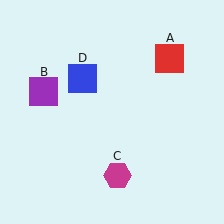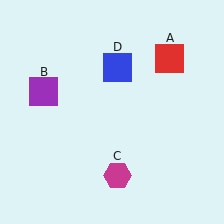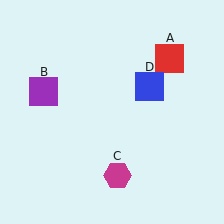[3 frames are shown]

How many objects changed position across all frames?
1 object changed position: blue square (object D).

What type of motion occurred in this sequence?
The blue square (object D) rotated clockwise around the center of the scene.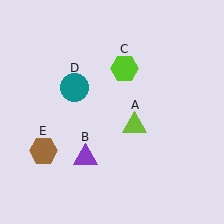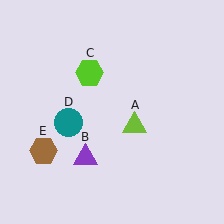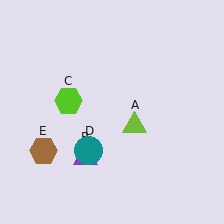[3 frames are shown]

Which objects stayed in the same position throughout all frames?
Lime triangle (object A) and purple triangle (object B) and brown hexagon (object E) remained stationary.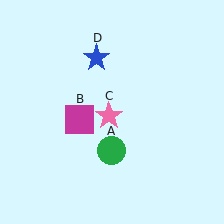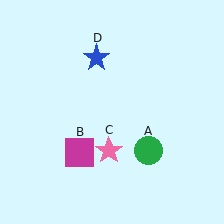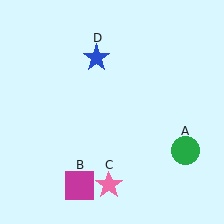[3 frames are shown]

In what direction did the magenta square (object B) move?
The magenta square (object B) moved down.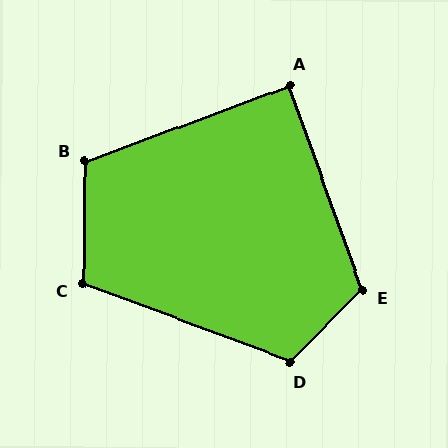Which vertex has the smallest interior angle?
A, at approximately 89 degrees.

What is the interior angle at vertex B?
Approximately 111 degrees (obtuse).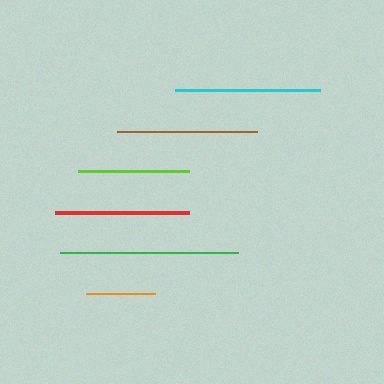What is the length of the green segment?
The green segment is approximately 179 pixels long.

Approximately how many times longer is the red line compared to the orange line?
The red line is approximately 1.9 times the length of the orange line.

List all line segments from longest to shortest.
From longest to shortest: green, cyan, brown, red, lime, orange.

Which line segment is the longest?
The green line is the longest at approximately 179 pixels.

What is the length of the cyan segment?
The cyan segment is approximately 145 pixels long.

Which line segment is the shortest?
The orange line is the shortest at approximately 69 pixels.